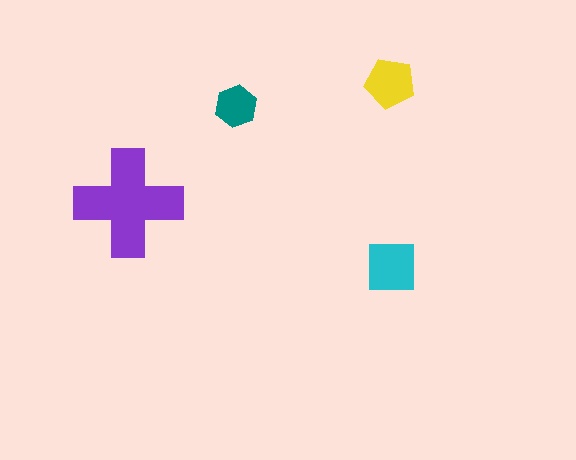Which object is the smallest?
The teal hexagon.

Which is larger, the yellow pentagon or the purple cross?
The purple cross.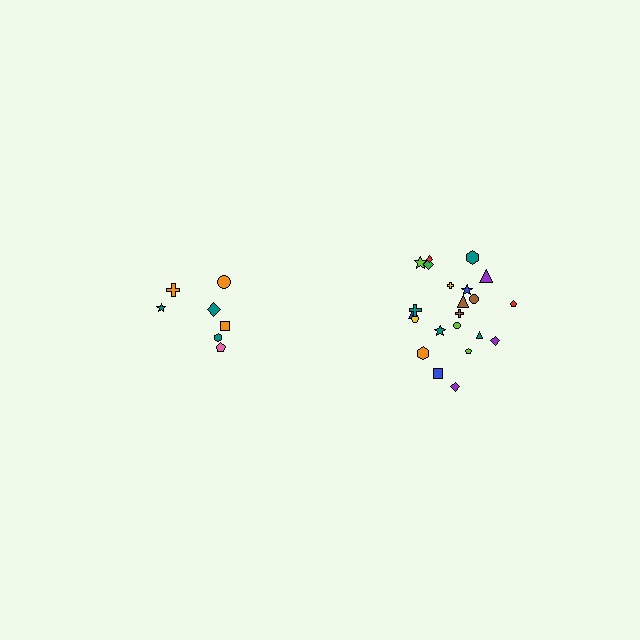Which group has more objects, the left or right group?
The right group.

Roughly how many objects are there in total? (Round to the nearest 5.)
Roughly 30 objects in total.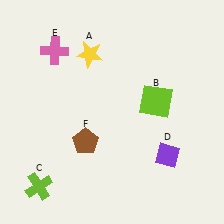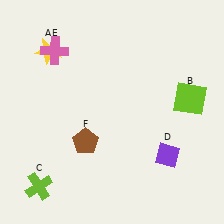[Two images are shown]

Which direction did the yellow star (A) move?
The yellow star (A) moved left.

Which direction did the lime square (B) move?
The lime square (B) moved right.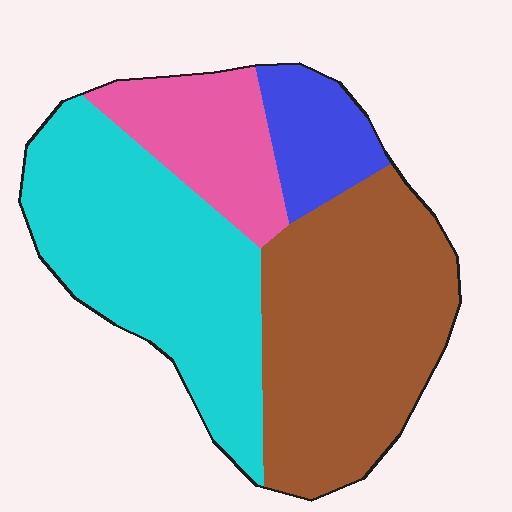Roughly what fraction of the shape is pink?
Pink takes up less than a quarter of the shape.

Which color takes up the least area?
Blue, at roughly 10%.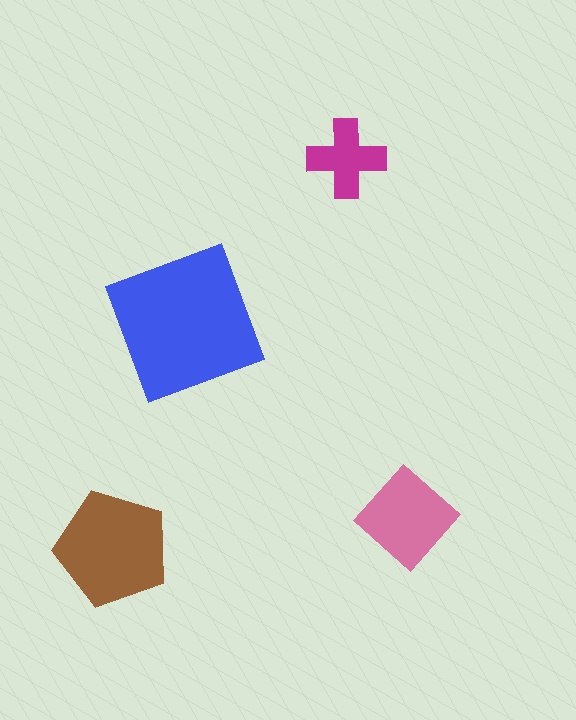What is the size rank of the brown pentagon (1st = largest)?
2nd.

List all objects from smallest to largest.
The magenta cross, the pink diamond, the brown pentagon, the blue square.